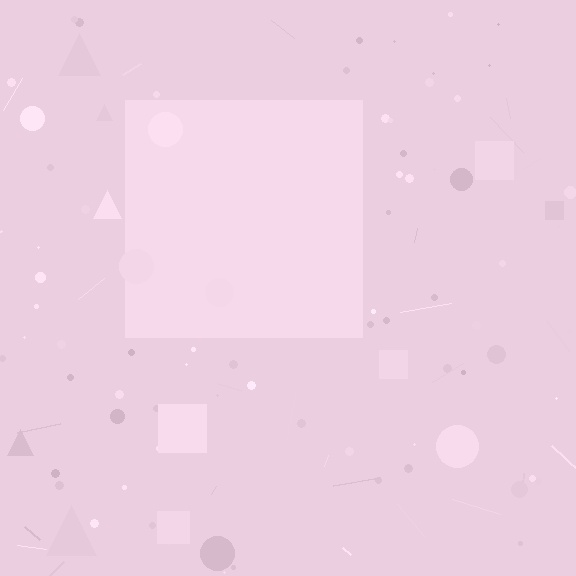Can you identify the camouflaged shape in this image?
The camouflaged shape is a square.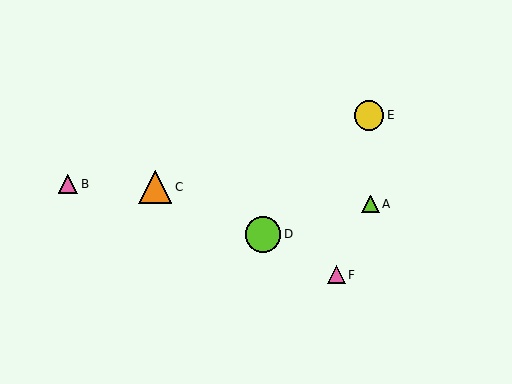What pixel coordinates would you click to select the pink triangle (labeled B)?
Click at (68, 184) to select the pink triangle B.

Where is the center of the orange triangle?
The center of the orange triangle is at (155, 187).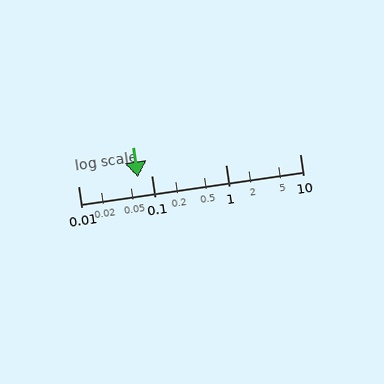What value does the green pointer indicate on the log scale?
The pointer indicates approximately 0.065.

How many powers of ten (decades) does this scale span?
The scale spans 3 decades, from 0.01 to 10.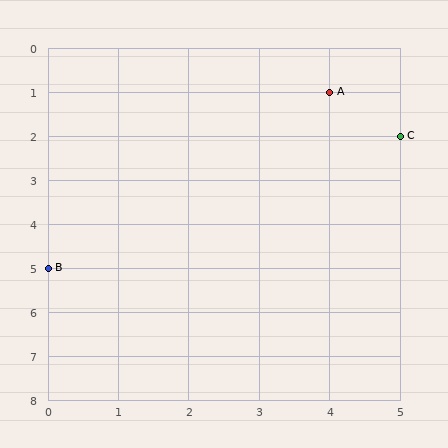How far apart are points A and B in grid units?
Points A and B are 4 columns and 4 rows apart (about 5.7 grid units diagonally).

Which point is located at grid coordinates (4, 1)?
Point A is at (4, 1).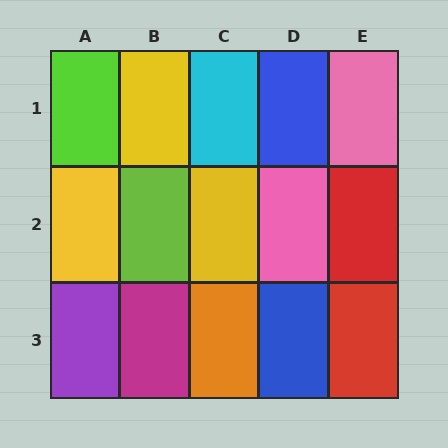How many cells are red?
2 cells are red.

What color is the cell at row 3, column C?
Orange.